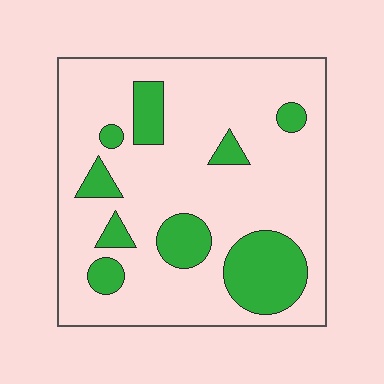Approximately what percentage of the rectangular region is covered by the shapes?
Approximately 20%.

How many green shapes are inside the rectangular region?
9.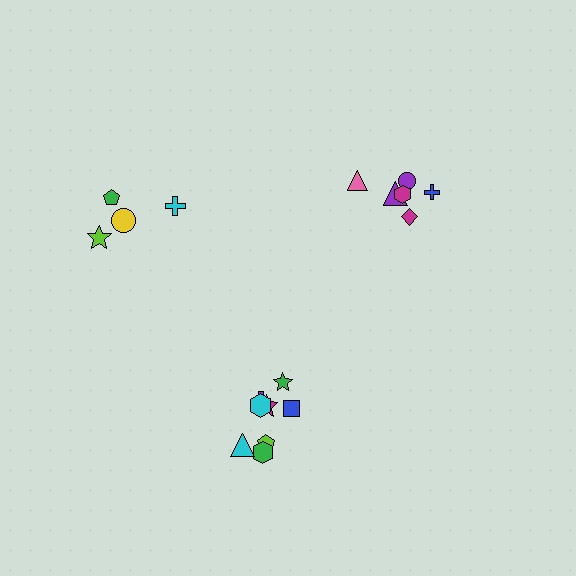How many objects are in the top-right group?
There are 6 objects.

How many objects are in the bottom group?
There are 8 objects.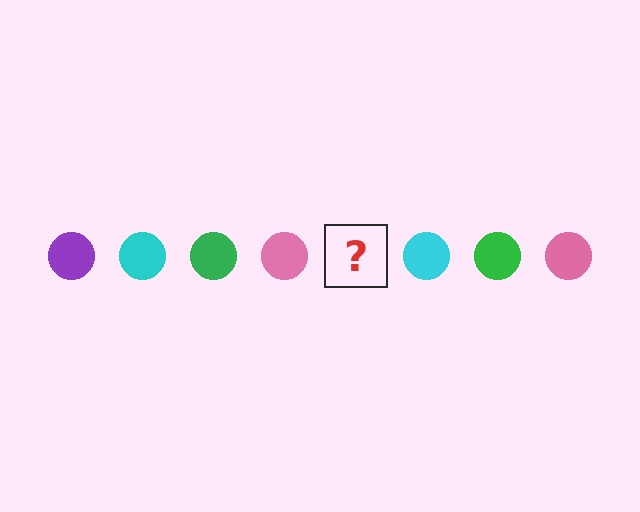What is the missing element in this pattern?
The missing element is a purple circle.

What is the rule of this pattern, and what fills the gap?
The rule is that the pattern cycles through purple, cyan, green, pink circles. The gap should be filled with a purple circle.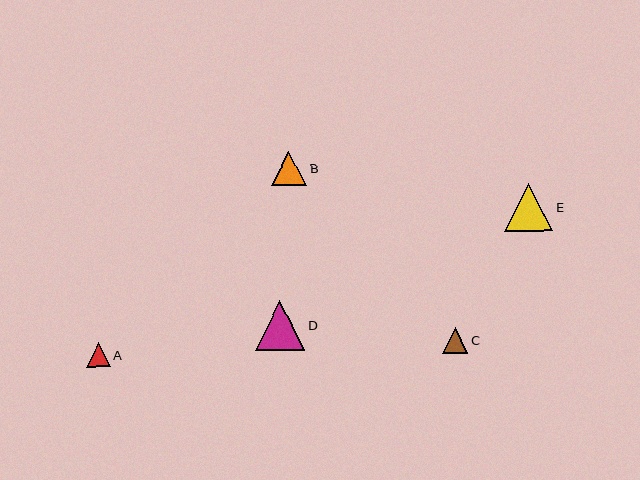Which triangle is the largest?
Triangle D is the largest with a size of approximately 49 pixels.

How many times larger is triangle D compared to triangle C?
Triangle D is approximately 1.9 times the size of triangle C.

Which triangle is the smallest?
Triangle A is the smallest with a size of approximately 24 pixels.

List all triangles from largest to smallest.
From largest to smallest: D, E, B, C, A.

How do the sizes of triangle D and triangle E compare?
Triangle D and triangle E are approximately the same size.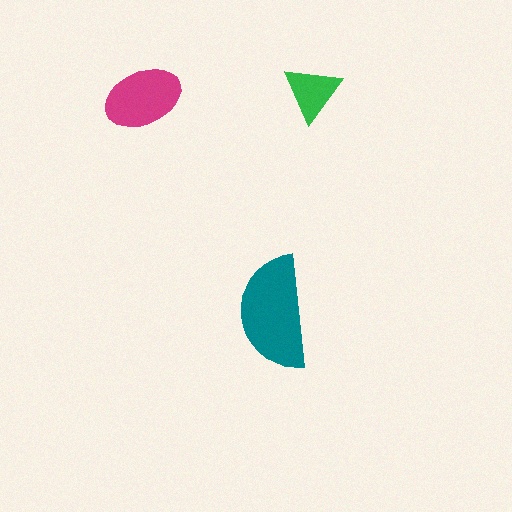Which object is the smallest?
The green triangle.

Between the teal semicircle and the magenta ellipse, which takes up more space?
The teal semicircle.